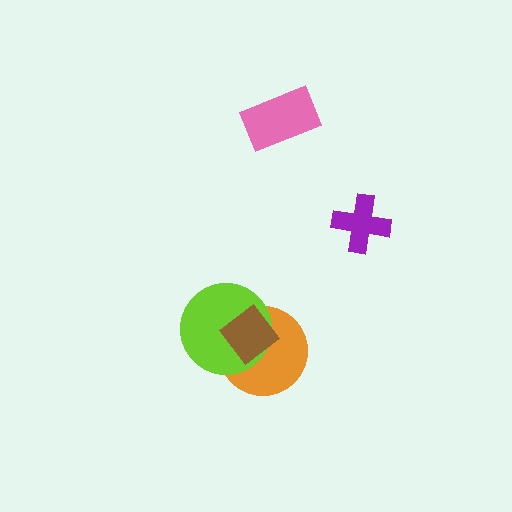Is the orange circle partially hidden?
Yes, it is partially covered by another shape.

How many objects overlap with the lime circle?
2 objects overlap with the lime circle.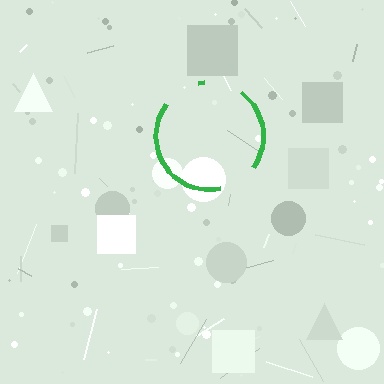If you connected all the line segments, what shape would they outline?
They would outline a circle.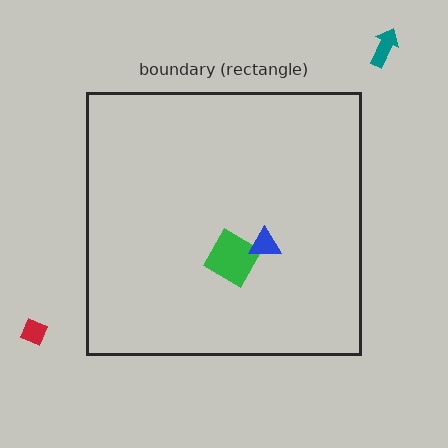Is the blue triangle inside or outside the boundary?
Inside.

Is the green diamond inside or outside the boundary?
Inside.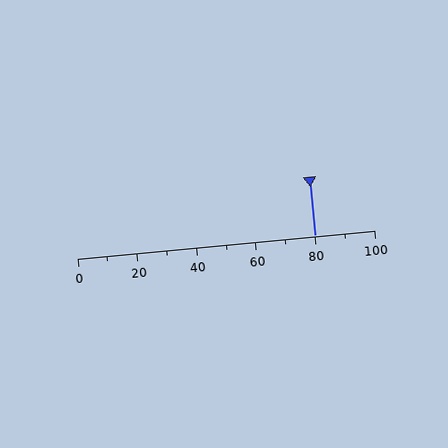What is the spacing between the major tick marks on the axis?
The major ticks are spaced 20 apart.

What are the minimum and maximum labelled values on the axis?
The axis runs from 0 to 100.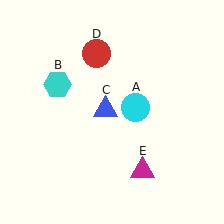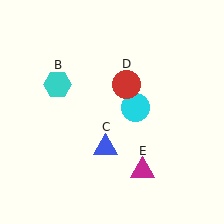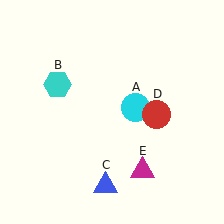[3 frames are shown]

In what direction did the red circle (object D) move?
The red circle (object D) moved down and to the right.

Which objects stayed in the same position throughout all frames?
Cyan circle (object A) and cyan hexagon (object B) and magenta triangle (object E) remained stationary.